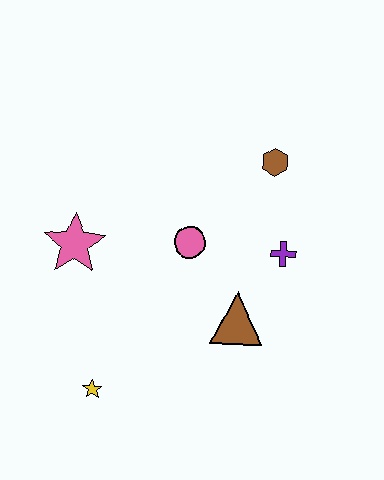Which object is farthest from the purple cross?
The yellow star is farthest from the purple cross.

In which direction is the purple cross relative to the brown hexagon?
The purple cross is below the brown hexagon.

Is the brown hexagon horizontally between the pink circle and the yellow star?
No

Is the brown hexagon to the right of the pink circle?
Yes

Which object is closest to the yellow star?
The pink star is closest to the yellow star.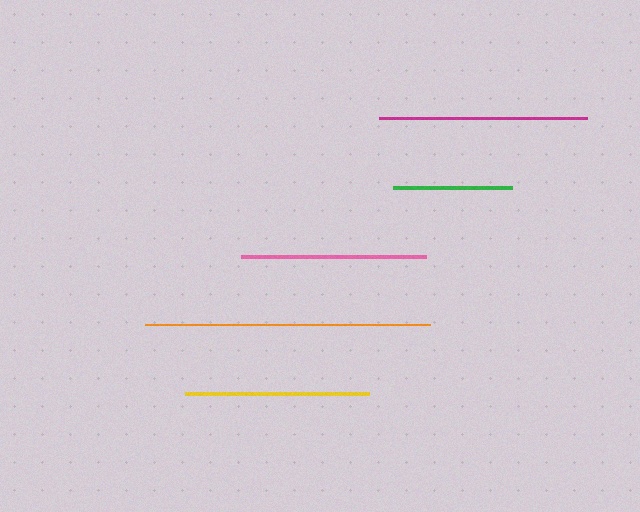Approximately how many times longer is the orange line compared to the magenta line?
The orange line is approximately 1.4 times the length of the magenta line.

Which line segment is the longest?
The orange line is the longest at approximately 285 pixels.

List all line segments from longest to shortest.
From longest to shortest: orange, magenta, pink, yellow, green.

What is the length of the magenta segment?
The magenta segment is approximately 207 pixels long.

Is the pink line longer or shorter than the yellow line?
The pink line is longer than the yellow line.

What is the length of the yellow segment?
The yellow segment is approximately 184 pixels long.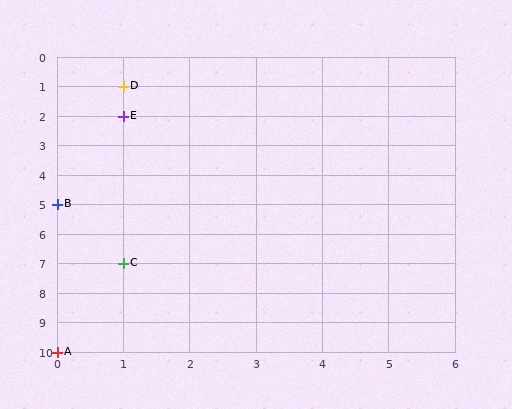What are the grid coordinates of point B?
Point B is at grid coordinates (0, 5).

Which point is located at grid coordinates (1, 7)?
Point C is at (1, 7).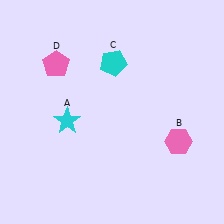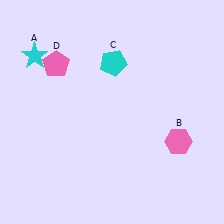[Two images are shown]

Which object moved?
The cyan star (A) moved up.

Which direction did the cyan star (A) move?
The cyan star (A) moved up.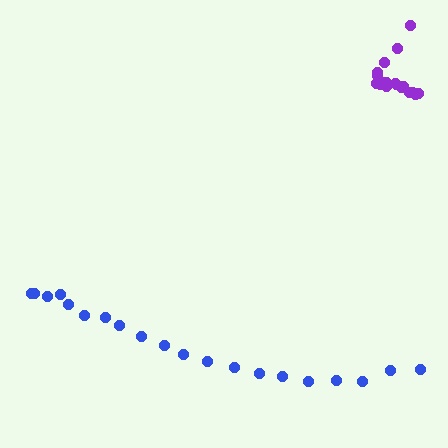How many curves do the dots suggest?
There are 2 distinct paths.